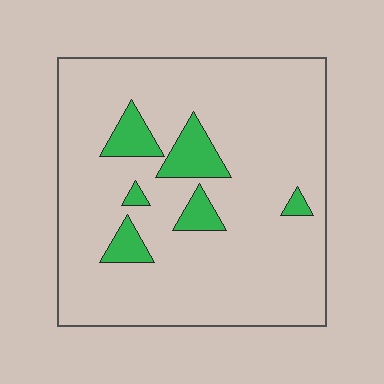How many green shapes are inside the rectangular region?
6.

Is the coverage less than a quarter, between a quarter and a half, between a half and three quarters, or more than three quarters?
Less than a quarter.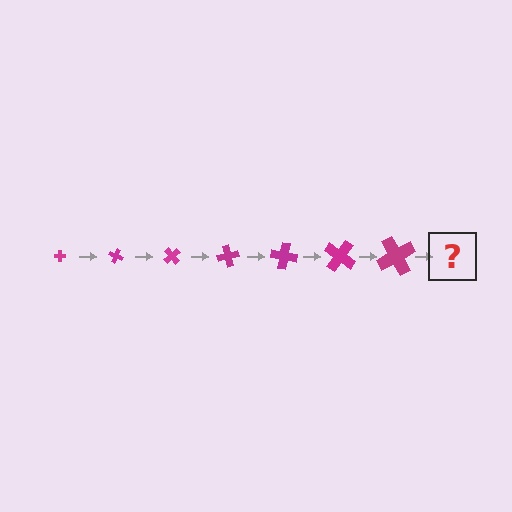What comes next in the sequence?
The next element should be a cross, larger than the previous one and rotated 175 degrees from the start.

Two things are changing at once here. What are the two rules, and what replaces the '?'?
The two rules are that the cross grows larger each step and it rotates 25 degrees each step. The '?' should be a cross, larger than the previous one and rotated 175 degrees from the start.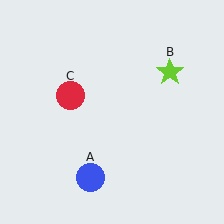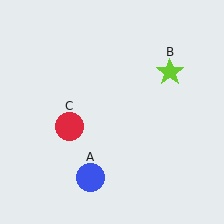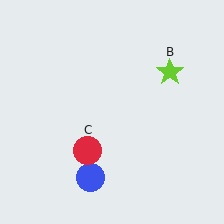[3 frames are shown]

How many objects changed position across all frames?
1 object changed position: red circle (object C).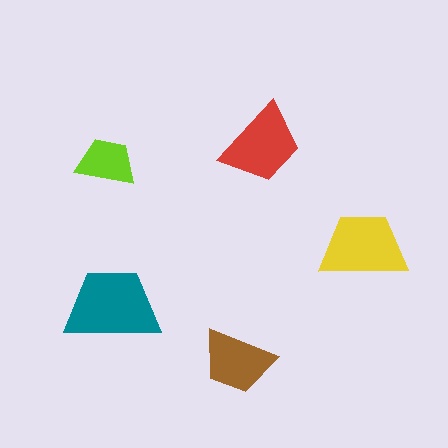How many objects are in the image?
There are 5 objects in the image.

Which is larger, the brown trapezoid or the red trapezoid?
The red one.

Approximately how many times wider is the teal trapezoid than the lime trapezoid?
About 1.5 times wider.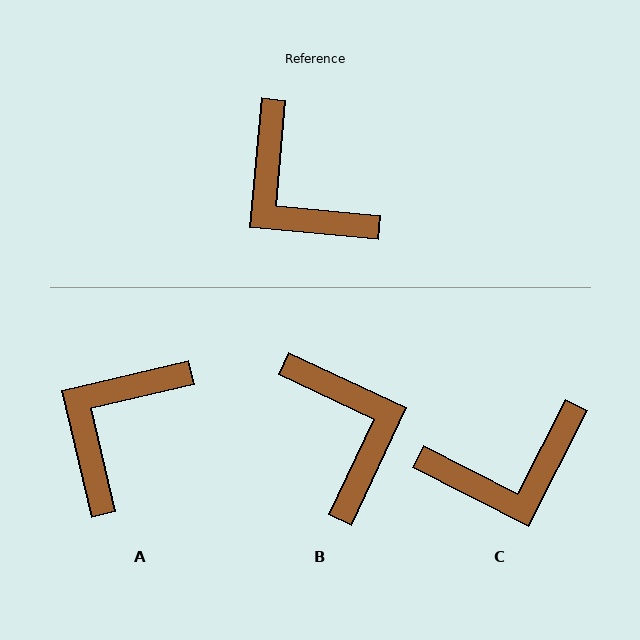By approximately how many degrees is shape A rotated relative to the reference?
Approximately 71 degrees clockwise.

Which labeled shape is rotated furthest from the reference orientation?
B, about 160 degrees away.